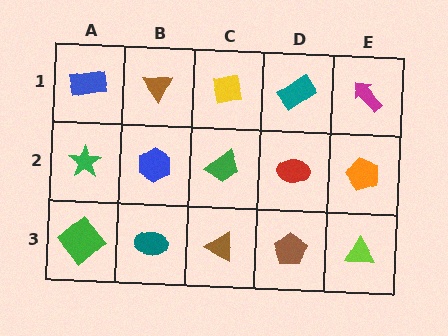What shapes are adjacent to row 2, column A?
A blue rectangle (row 1, column A), a green diamond (row 3, column A), a blue hexagon (row 2, column B).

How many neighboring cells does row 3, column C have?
3.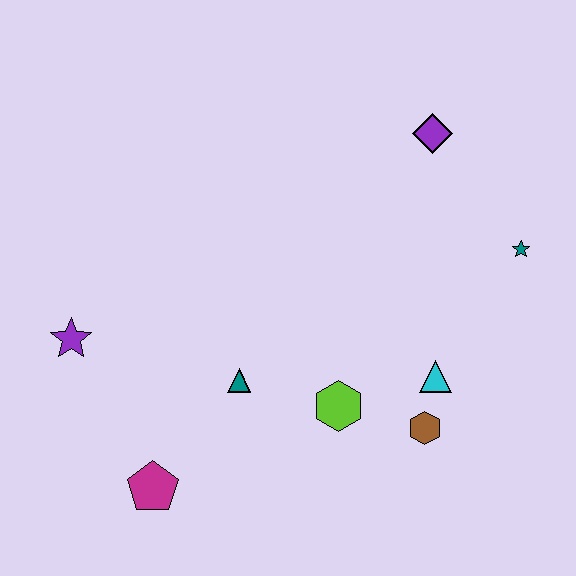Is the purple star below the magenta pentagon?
No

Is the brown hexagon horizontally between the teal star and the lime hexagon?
Yes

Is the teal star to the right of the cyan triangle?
Yes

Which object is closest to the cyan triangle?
The brown hexagon is closest to the cyan triangle.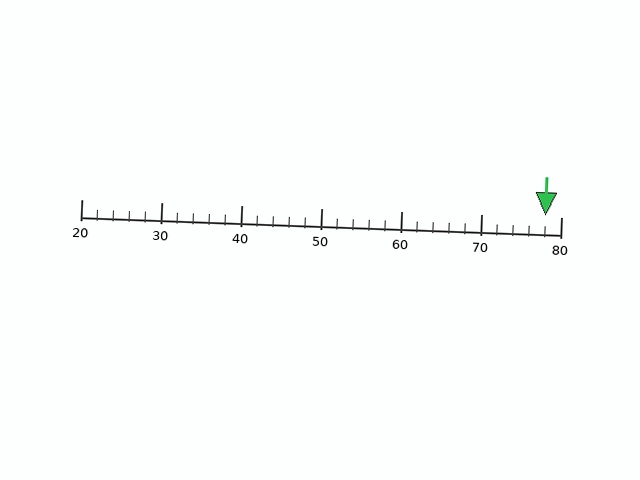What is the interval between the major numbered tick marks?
The major tick marks are spaced 10 units apart.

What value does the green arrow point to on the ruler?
The green arrow points to approximately 78.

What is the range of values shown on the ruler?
The ruler shows values from 20 to 80.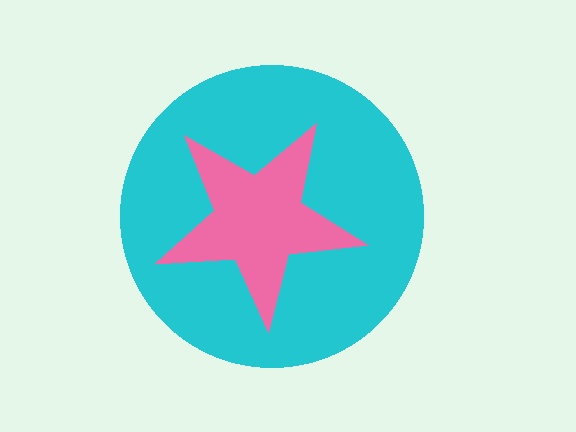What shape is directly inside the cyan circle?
The pink star.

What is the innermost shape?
The pink star.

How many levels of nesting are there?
2.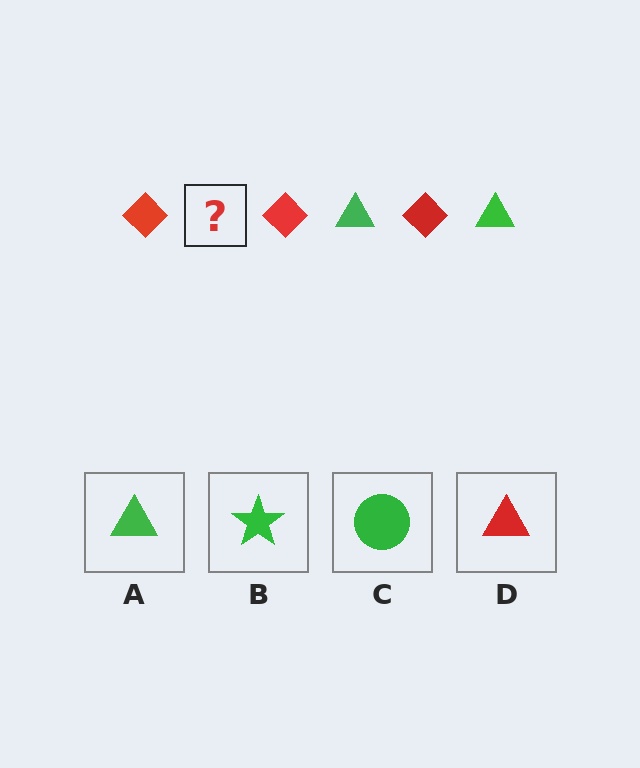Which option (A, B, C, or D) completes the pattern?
A.